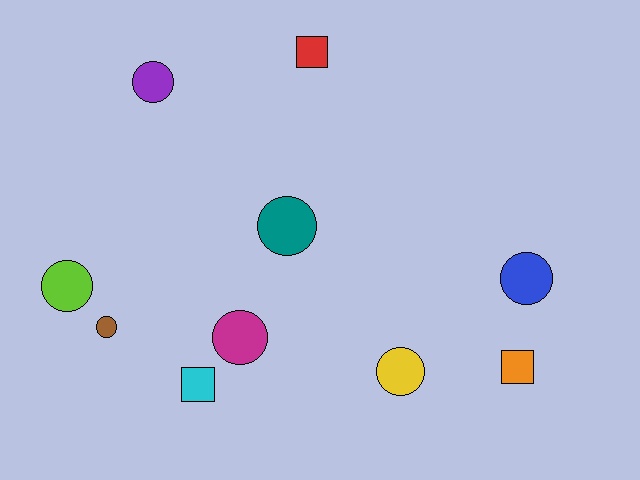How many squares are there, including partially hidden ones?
There are 3 squares.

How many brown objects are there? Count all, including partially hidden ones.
There is 1 brown object.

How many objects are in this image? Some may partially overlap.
There are 10 objects.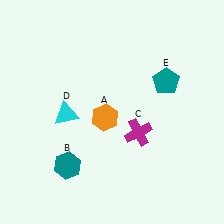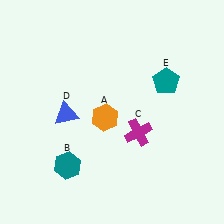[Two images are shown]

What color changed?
The triangle (D) changed from cyan in Image 1 to blue in Image 2.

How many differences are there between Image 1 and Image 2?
There is 1 difference between the two images.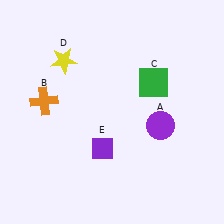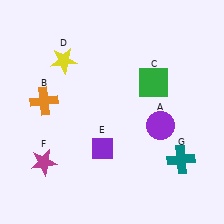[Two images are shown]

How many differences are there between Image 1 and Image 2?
There are 2 differences between the two images.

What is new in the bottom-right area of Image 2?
A teal cross (G) was added in the bottom-right area of Image 2.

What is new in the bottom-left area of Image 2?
A magenta star (F) was added in the bottom-left area of Image 2.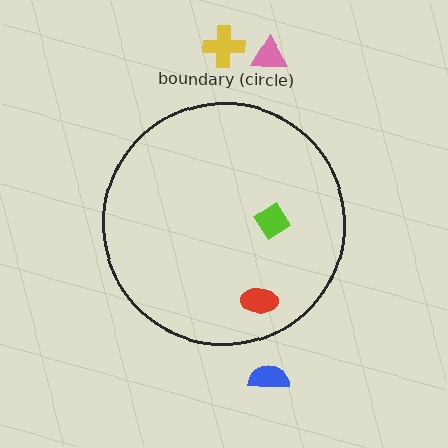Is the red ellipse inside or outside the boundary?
Inside.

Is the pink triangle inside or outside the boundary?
Outside.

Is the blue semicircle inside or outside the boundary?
Outside.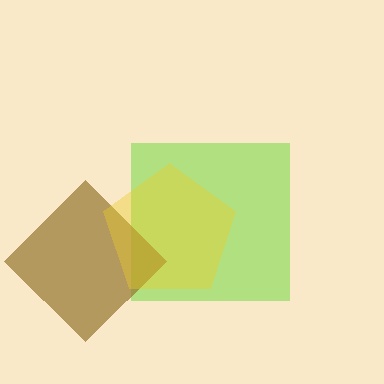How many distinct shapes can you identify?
There are 3 distinct shapes: a lime square, a brown diamond, a yellow pentagon.